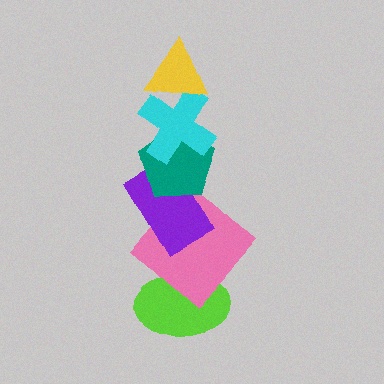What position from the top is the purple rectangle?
The purple rectangle is 4th from the top.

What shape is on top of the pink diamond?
The purple rectangle is on top of the pink diamond.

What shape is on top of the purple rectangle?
The teal pentagon is on top of the purple rectangle.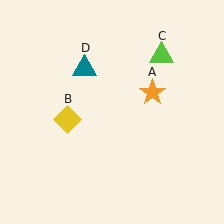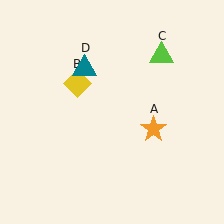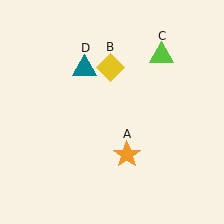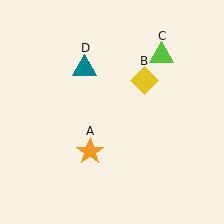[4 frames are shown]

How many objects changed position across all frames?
2 objects changed position: orange star (object A), yellow diamond (object B).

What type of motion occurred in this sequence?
The orange star (object A), yellow diamond (object B) rotated clockwise around the center of the scene.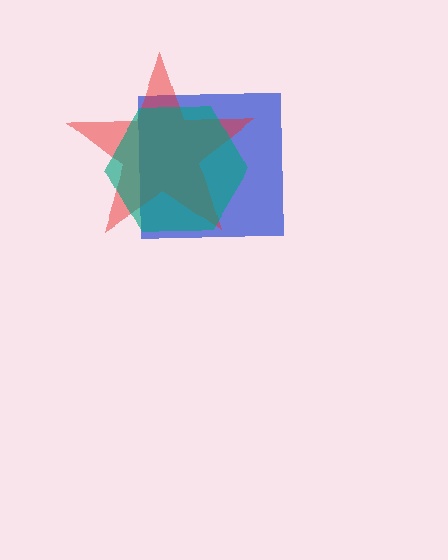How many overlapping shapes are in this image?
There are 3 overlapping shapes in the image.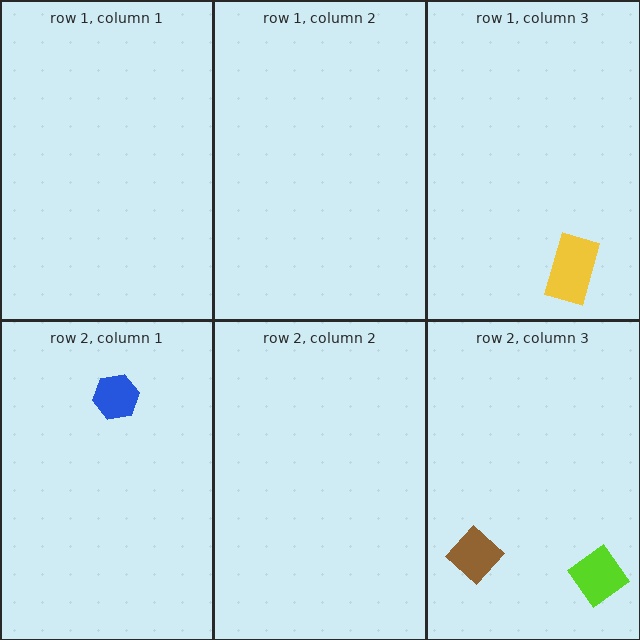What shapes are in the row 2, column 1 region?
The blue hexagon.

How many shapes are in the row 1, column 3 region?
1.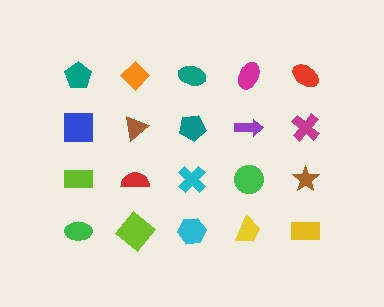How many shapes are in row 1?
5 shapes.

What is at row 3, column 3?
A cyan cross.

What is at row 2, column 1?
A blue square.